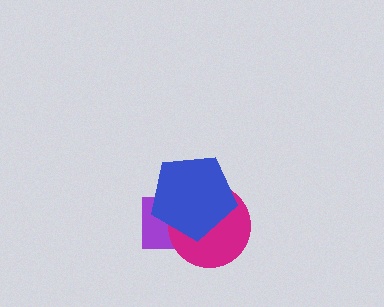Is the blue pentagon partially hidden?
No, no other shape covers it.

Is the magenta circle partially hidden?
Yes, it is partially covered by another shape.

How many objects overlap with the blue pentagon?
2 objects overlap with the blue pentagon.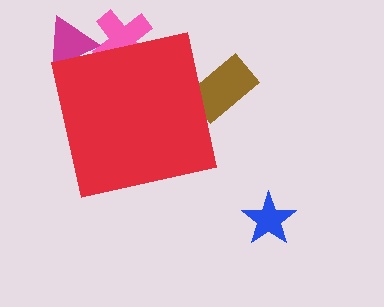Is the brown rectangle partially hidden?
Yes, the brown rectangle is partially hidden behind the red square.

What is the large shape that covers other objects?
A red square.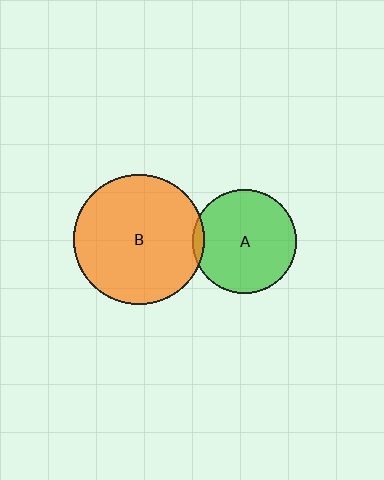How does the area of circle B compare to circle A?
Approximately 1.5 times.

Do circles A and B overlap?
Yes.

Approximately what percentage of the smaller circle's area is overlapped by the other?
Approximately 5%.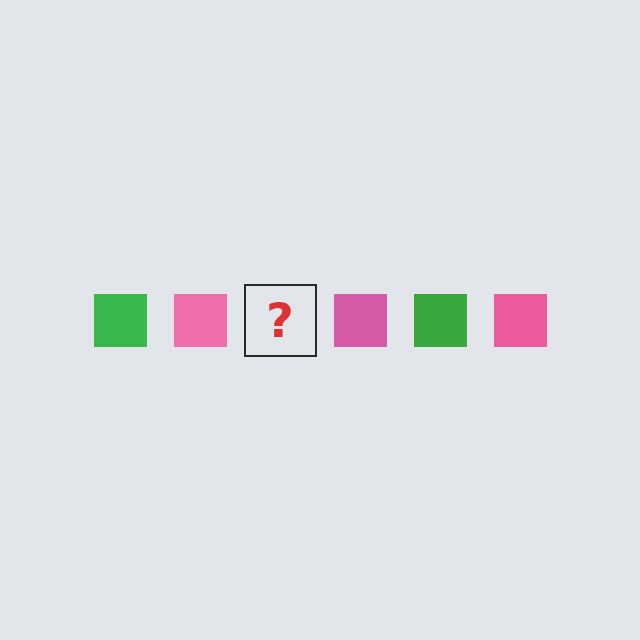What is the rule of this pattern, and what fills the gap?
The rule is that the pattern cycles through green, pink squares. The gap should be filled with a green square.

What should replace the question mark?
The question mark should be replaced with a green square.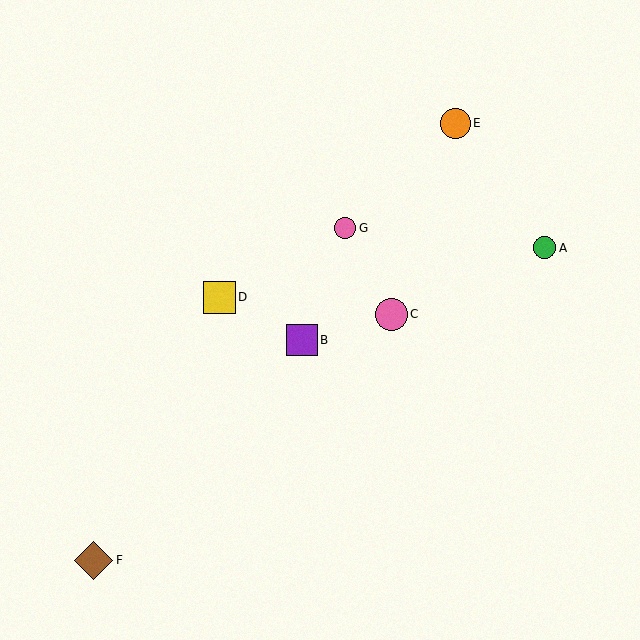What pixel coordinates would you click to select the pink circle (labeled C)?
Click at (391, 314) to select the pink circle C.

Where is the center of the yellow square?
The center of the yellow square is at (220, 297).